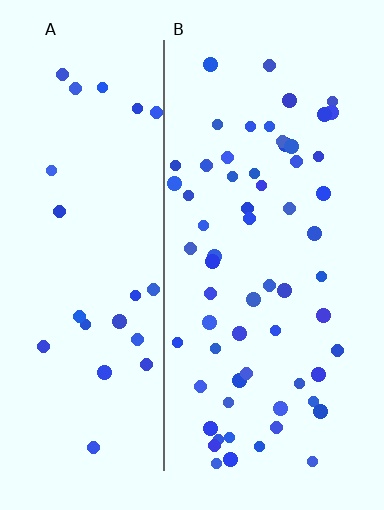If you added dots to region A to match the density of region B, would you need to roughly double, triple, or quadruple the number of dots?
Approximately double.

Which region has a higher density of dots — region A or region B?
B (the right).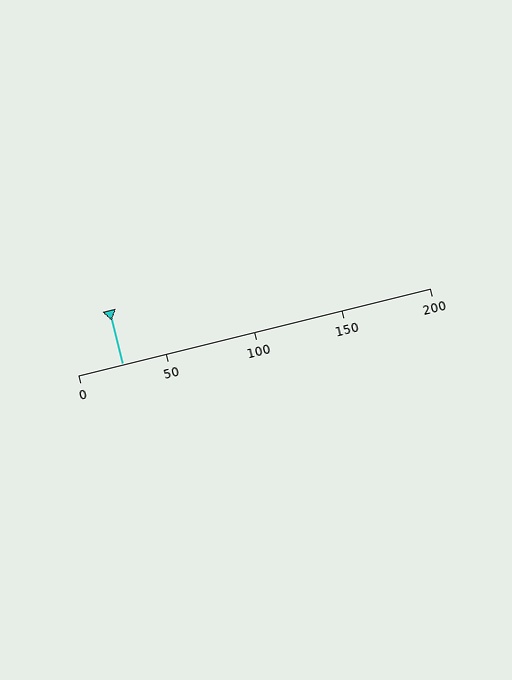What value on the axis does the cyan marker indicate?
The marker indicates approximately 25.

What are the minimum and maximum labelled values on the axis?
The axis runs from 0 to 200.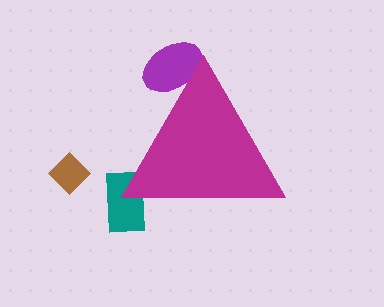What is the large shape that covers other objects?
A magenta triangle.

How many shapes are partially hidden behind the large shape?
2 shapes are partially hidden.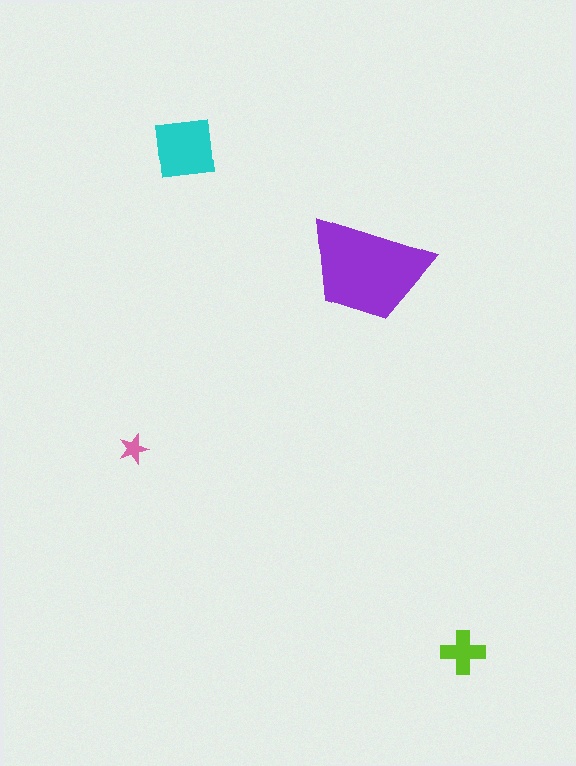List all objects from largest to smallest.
The purple trapezoid, the cyan square, the lime cross, the pink star.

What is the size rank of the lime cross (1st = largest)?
3rd.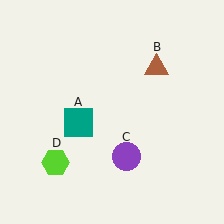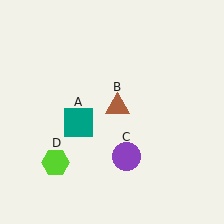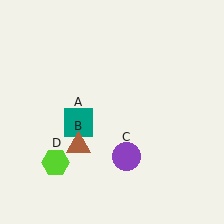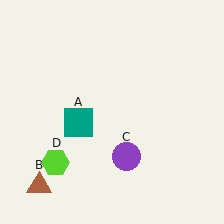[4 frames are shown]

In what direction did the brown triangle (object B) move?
The brown triangle (object B) moved down and to the left.